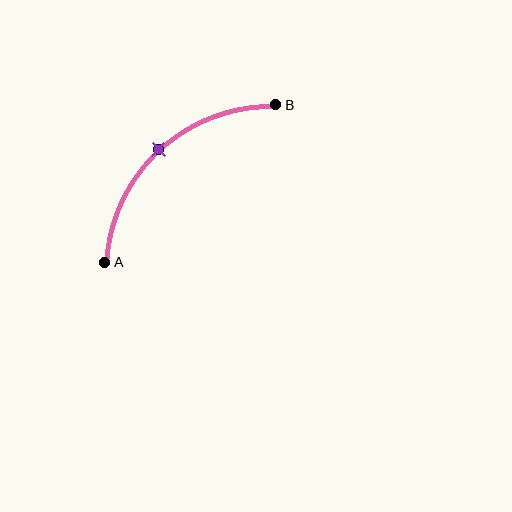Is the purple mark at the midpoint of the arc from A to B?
Yes. The purple mark lies on the arc at equal arc-length from both A and B — it is the arc midpoint.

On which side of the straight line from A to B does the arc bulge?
The arc bulges above and to the left of the straight line connecting A and B.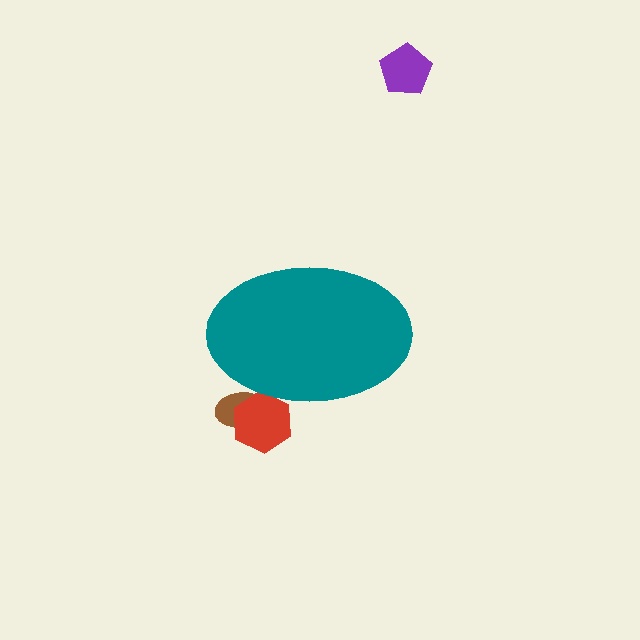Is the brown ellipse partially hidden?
Yes, the brown ellipse is partially hidden behind the teal ellipse.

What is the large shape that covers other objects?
A teal ellipse.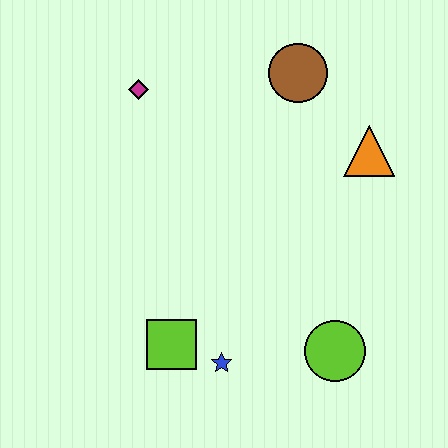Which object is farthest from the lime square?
The brown circle is farthest from the lime square.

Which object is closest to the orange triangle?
The brown circle is closest to the orange triangle.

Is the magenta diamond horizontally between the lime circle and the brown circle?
No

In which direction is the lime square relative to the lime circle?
The lime square is to the left of the lime circle.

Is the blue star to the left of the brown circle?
Yes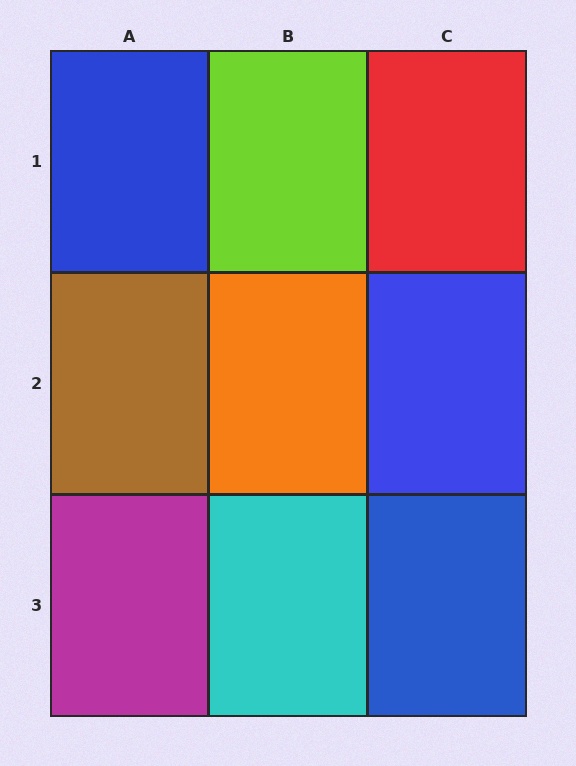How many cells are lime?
1 cell is lime.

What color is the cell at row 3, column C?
Blue.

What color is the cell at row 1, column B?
Lime.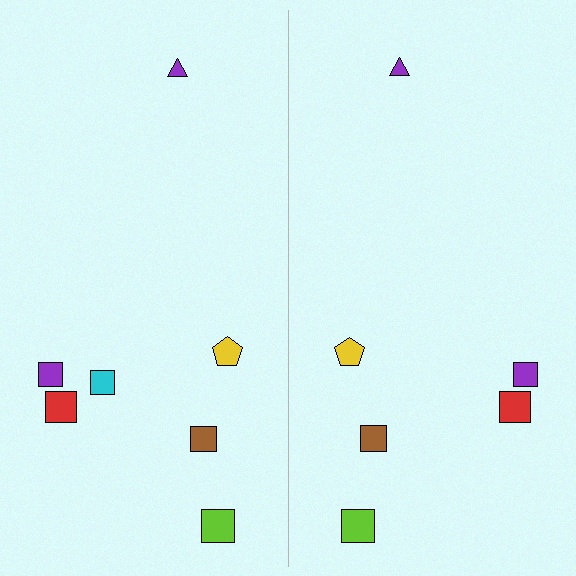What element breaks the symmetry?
A cyan square is missing from the right side.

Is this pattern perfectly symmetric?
No, the pattern is not perfectly symmetric. A cyan square is missing from the right side.